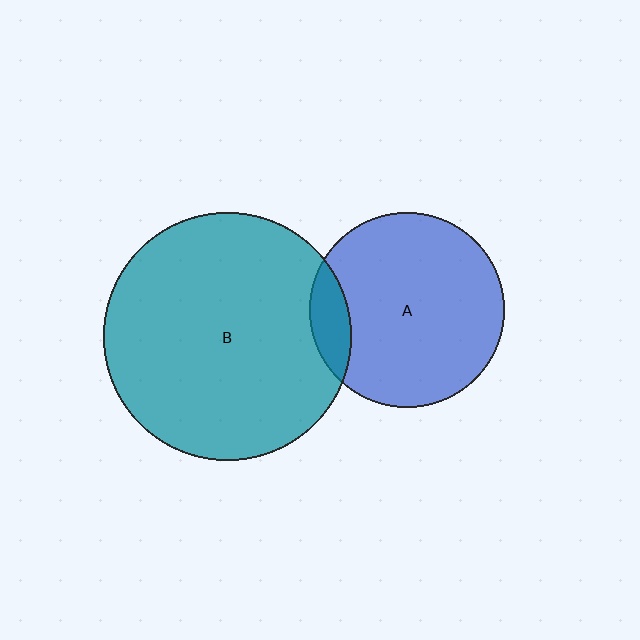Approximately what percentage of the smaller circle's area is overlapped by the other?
Approximately 10%.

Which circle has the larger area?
Circle B (teal).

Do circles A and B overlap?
Yes.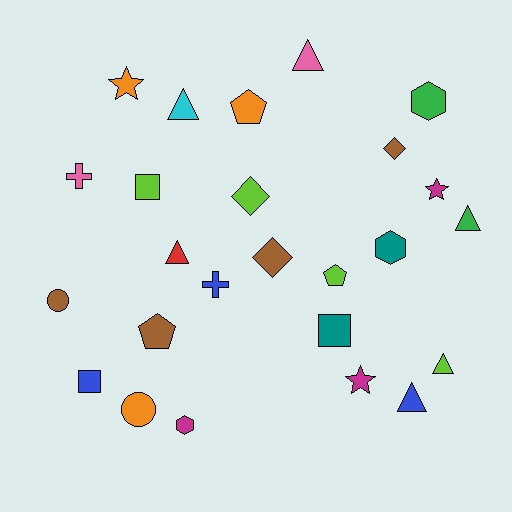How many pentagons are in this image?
There are 3 pentagons.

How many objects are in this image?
There are 25 objects.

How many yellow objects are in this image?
There are no yellow objects.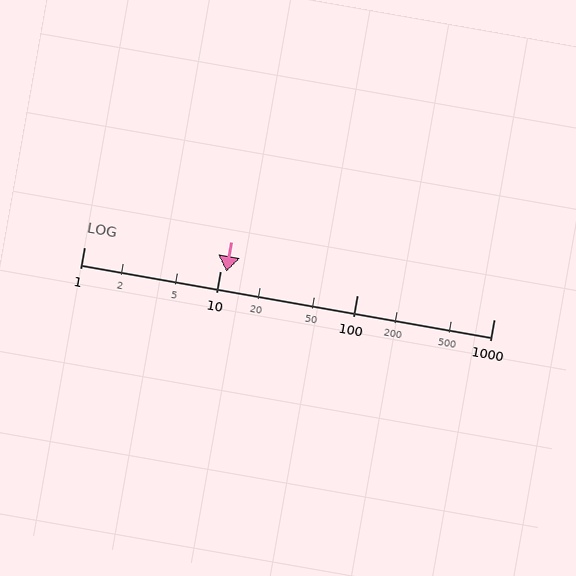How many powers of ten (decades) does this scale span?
The scale spans 3 decades, from 1 to 1000.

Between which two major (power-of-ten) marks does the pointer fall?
The pointer is between 10 and 100.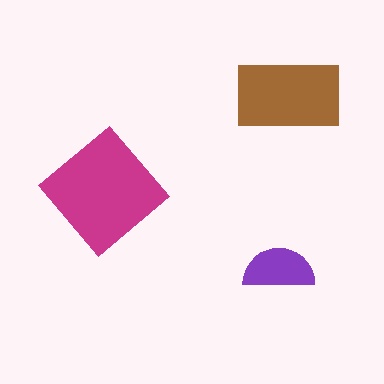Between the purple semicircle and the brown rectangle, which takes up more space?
The brown rectangle.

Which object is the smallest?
The purple semicircle.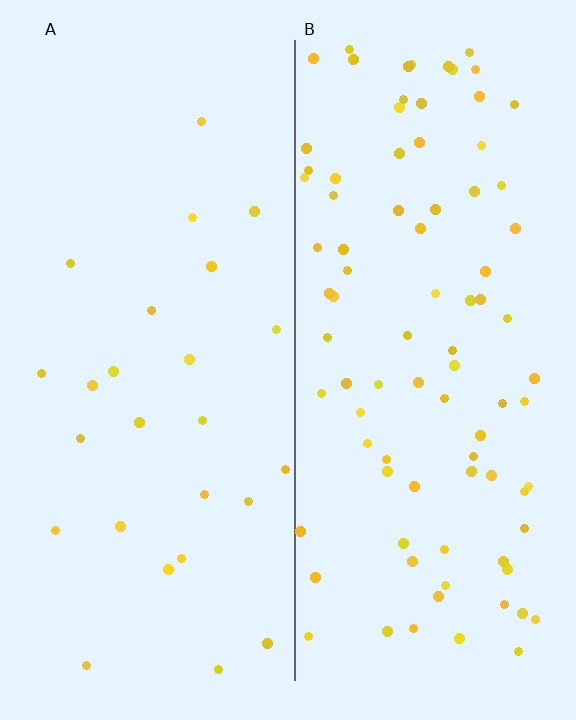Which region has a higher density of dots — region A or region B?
B (the right).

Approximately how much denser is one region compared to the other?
Approximately 3.5× — region B over region A.